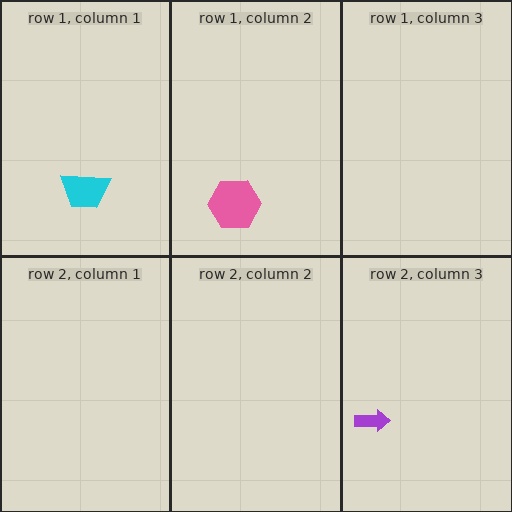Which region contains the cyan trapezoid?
The row 1, column 1 region.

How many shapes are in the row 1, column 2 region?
1.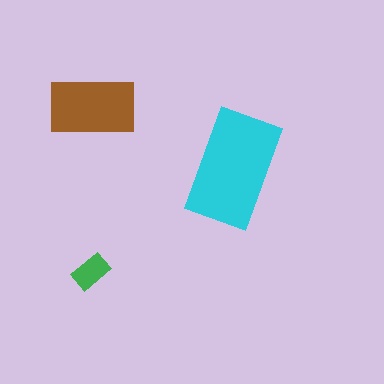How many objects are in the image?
There are 3 objects in the image.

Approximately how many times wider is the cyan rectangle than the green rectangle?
About 3 times wider.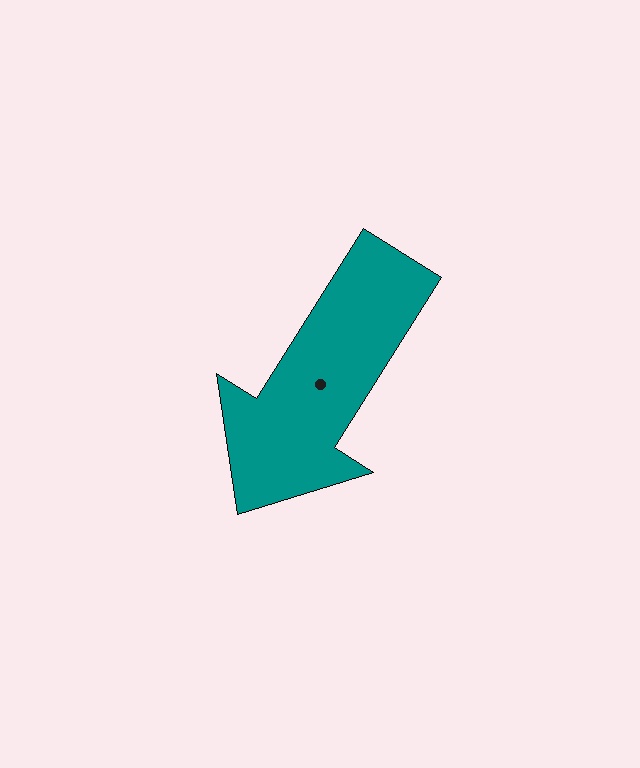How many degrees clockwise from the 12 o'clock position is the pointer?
Approximately 212 degrees.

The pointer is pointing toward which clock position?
Roughly 7 o'clock.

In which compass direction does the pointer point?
Southwest.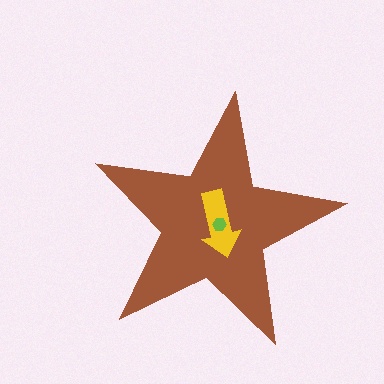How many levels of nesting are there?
3.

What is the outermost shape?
The brown star.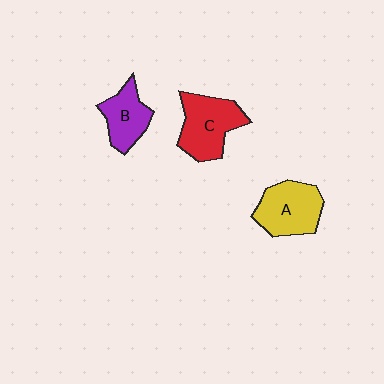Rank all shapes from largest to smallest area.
From largest to smallest: C (red), A (yellow), B (purple).